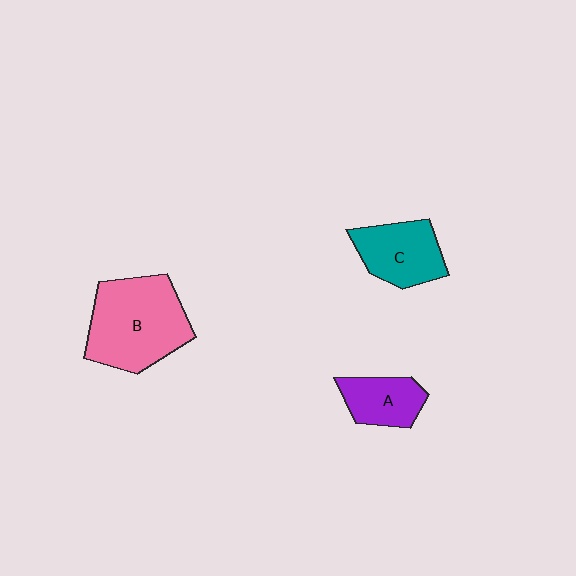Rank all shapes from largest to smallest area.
From largest to smallest: B (pink), C (teal), A (purple).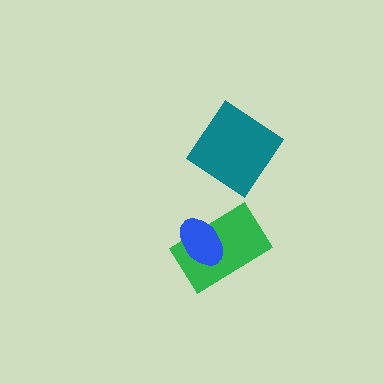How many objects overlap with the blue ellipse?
1 object overlaps with the blue ellipse.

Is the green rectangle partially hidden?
Yes, it is partially covered by another shape.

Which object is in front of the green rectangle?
The blue ellipse is in front of the green rectangle.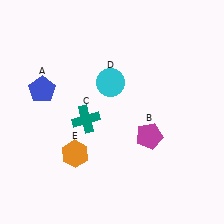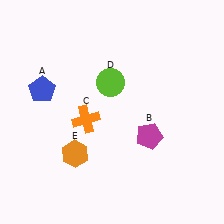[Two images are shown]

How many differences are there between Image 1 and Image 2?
There are 2 differences between the two images.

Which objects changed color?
C changed from teal to orange. D changed from cyan to lime.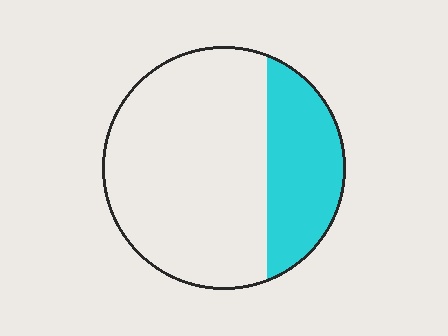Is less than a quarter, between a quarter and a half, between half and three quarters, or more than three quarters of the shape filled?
Between a quarter and a half.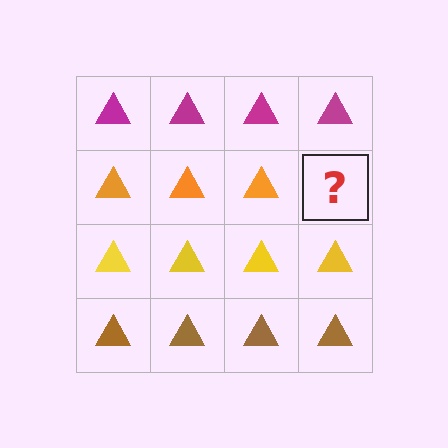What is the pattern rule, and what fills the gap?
The rule is that each row has a consistent color. The gap should be filled with an orange triangle.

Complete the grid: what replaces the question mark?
The question mark should be replaced with an orange triangle.